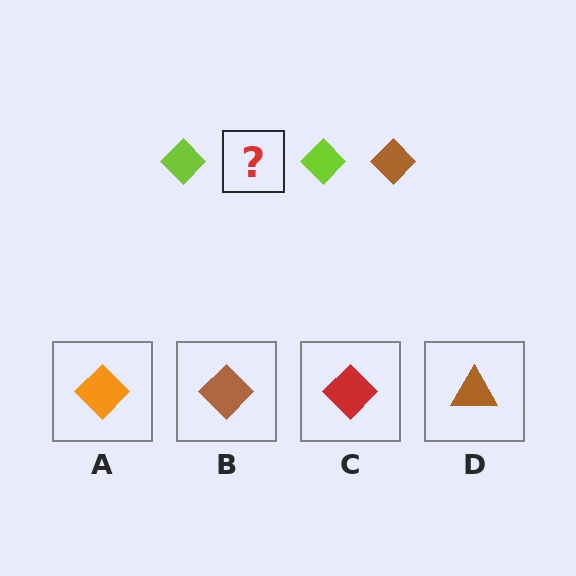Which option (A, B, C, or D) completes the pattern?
B.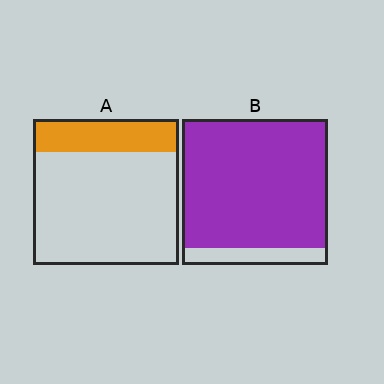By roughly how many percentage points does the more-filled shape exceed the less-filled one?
By roughly 65 percentage points (B over A).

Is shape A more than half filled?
No.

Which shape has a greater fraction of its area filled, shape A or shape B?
Shape B.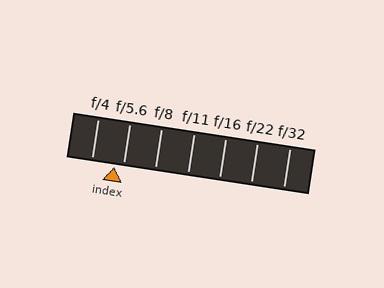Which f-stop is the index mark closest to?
The index mark is closest to f/5.6.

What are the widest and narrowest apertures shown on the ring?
The widest aperture shown is f/4 and the narrowest is f/32.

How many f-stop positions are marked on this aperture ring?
There are 7 f-stop positions marked.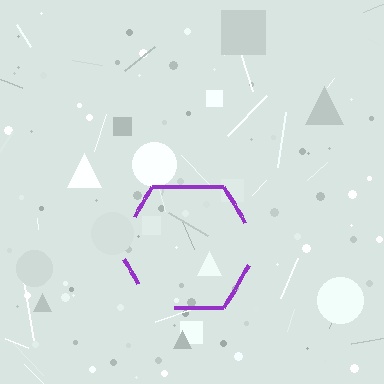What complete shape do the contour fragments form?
The contour fragments form a hexagon.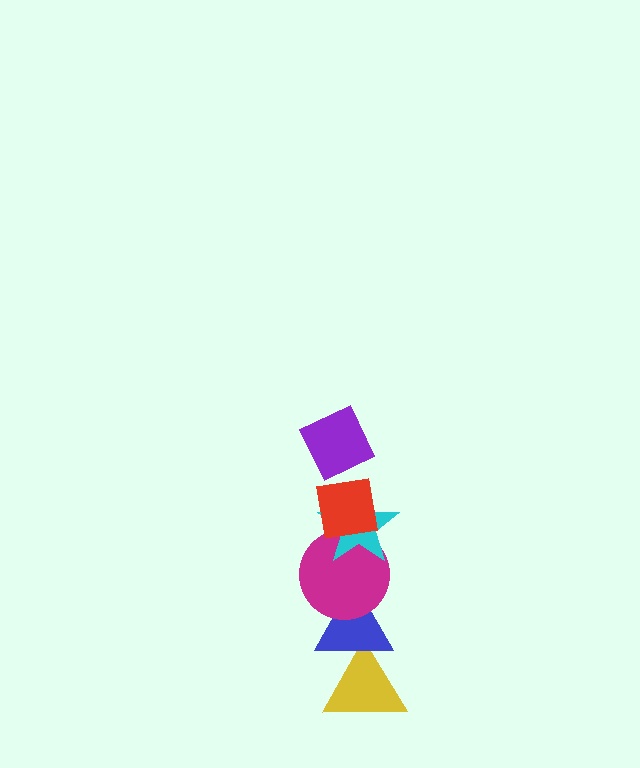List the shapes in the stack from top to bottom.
From top to bottom: the purple diamond, the red square, the cyan star, the magenta circle, the blue triangle, the yellow triangle.